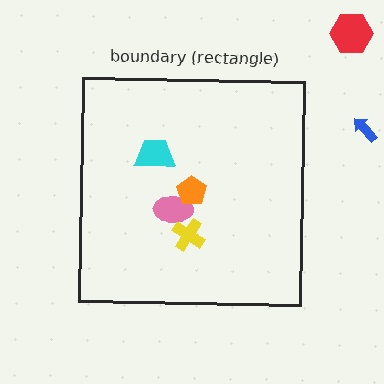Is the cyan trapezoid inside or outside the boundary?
Inside.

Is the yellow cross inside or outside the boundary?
Inside.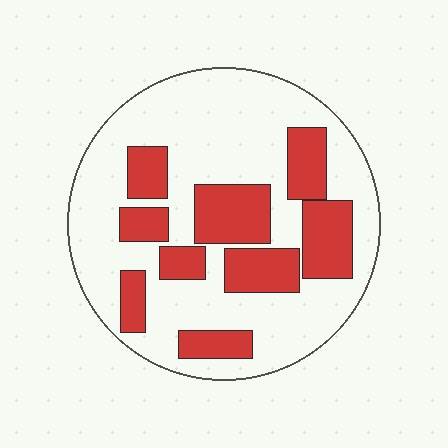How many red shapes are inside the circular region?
9.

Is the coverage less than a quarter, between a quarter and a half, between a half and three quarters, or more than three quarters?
Between a quarter and a half.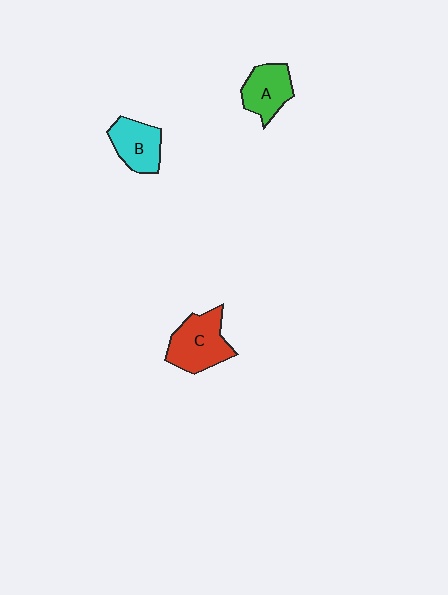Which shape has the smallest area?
Shape B (cyan).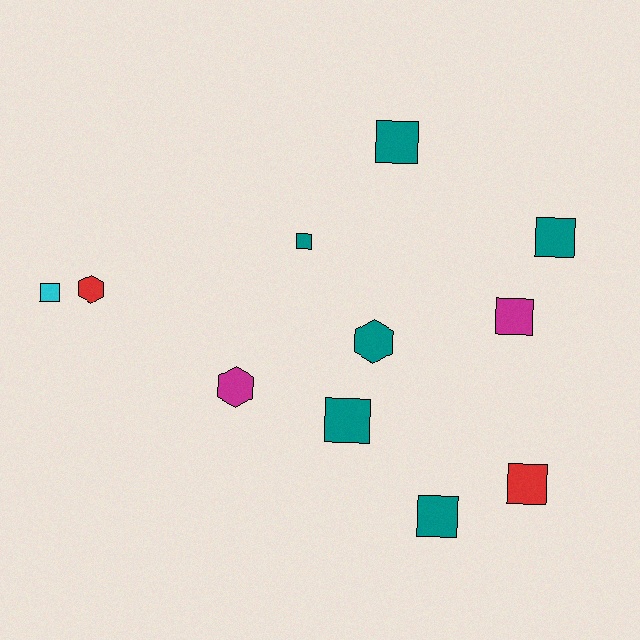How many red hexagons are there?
There is 1 red hexagon.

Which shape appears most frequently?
Square, with 8 objects.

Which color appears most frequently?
Teal, with 6 objects.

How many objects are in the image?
There are 11 objects.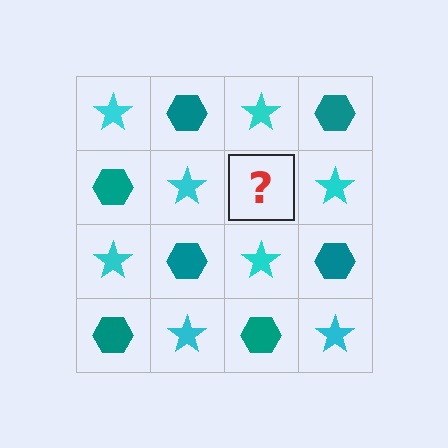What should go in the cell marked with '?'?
The missing cell should contain a teal hexagon.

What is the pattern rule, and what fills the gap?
The rule is that it alternates cyan star and teal hexagon in a checkerboard pattern. The gap should be filled with a teal hexagon.